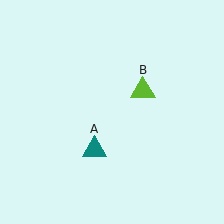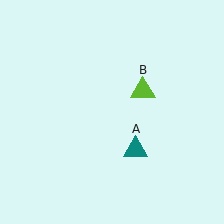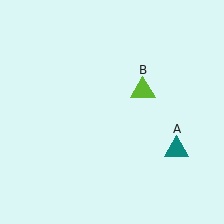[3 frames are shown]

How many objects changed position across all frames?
1 object changed position: teal triangle (object A).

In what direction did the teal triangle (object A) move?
The teal triangle (object A) moved right.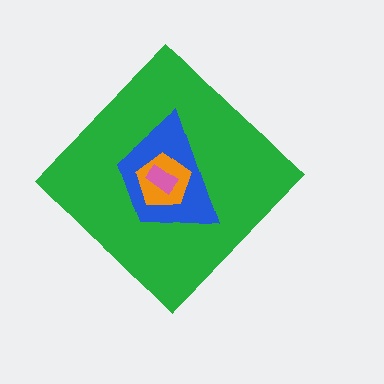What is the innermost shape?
The pink rectangle.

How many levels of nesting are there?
4.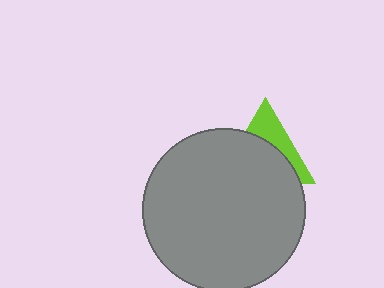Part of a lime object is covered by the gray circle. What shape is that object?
It is a triangle.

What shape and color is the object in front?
The object in front is a gray circle.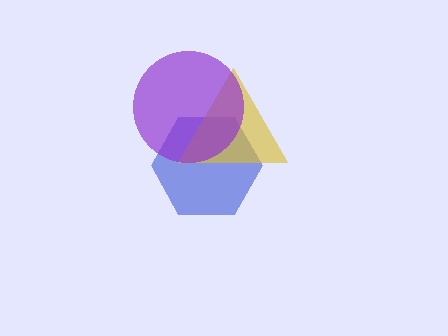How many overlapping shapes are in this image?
There are 3 overlapping shapes in the image.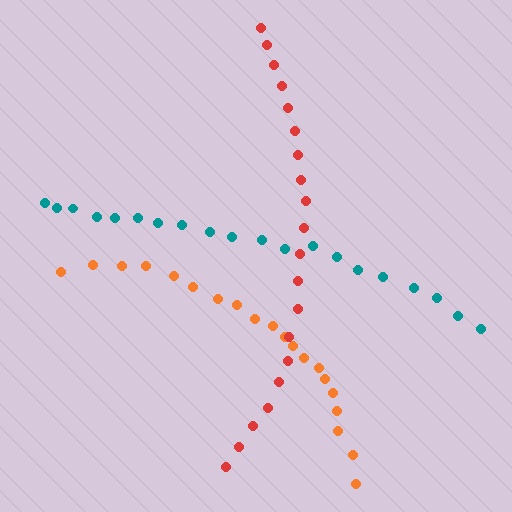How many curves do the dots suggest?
There are 3 distinct paths.